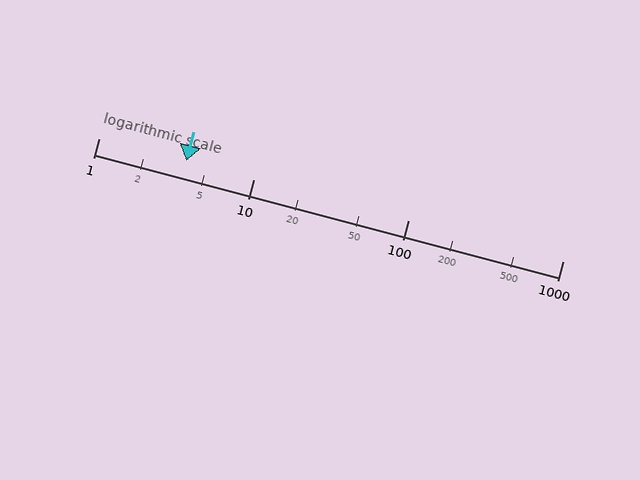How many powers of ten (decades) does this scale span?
The scale spans 3 decades, from 1 to 1000.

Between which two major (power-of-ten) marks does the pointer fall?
The pointer is between 1 and 10.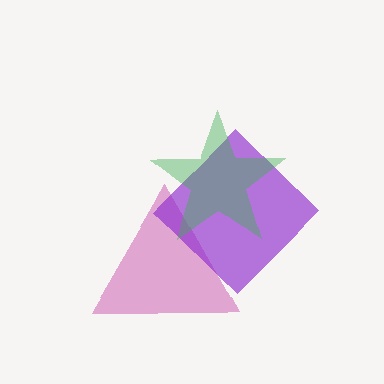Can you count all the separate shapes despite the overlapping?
Yes, there are 3 separate shapes.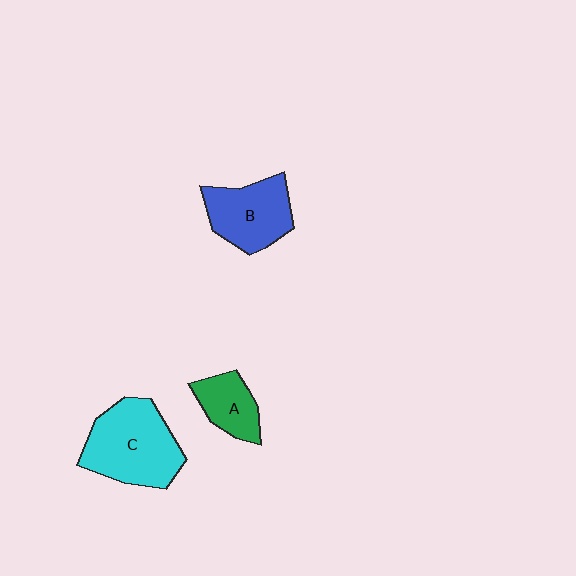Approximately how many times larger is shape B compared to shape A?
Approximately 1.6 times.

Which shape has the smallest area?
Shape A (green).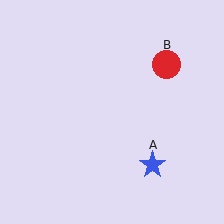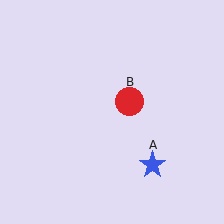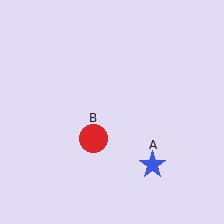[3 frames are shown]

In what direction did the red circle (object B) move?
The red circle (object B) moved down and to the left.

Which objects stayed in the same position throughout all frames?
Blue star (object A) remained stationary.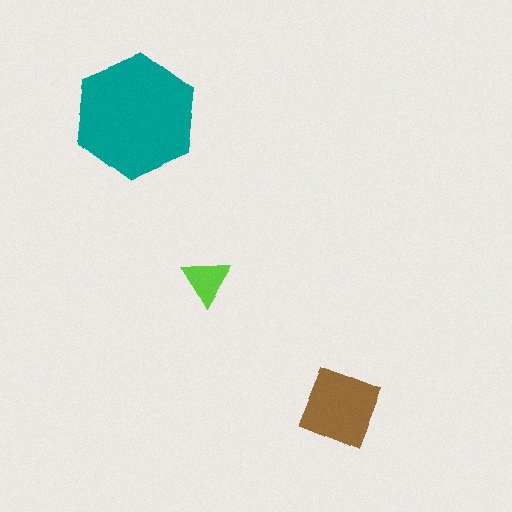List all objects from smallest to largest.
The lime triangle, the brown diamond, the teal hexagon.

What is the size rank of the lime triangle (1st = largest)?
3rd.